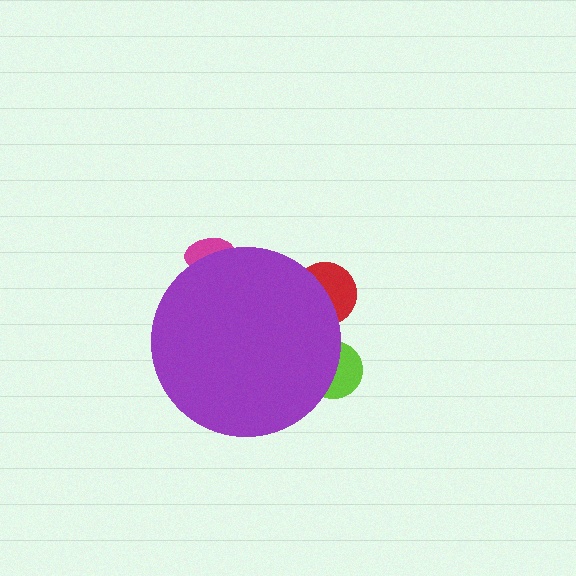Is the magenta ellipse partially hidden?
Yes, the magenta ellipse is partially hidden behind the purple circle.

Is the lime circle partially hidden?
Yes, the lime circle is partially hidden behind the purple circle.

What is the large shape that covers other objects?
A purple circle.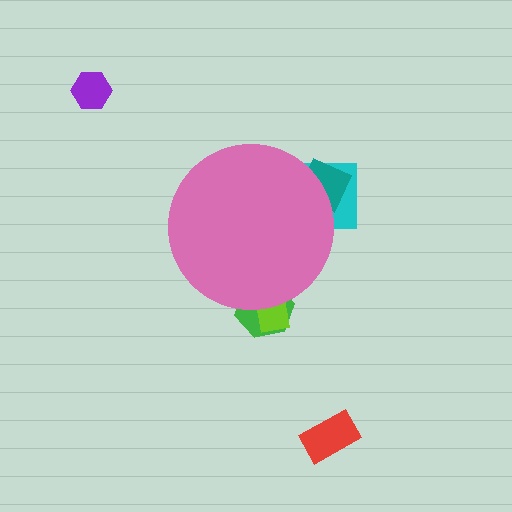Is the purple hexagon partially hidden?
No, the purple hexagon is fully visible.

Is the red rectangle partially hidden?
No, the red rectangle is fully visible.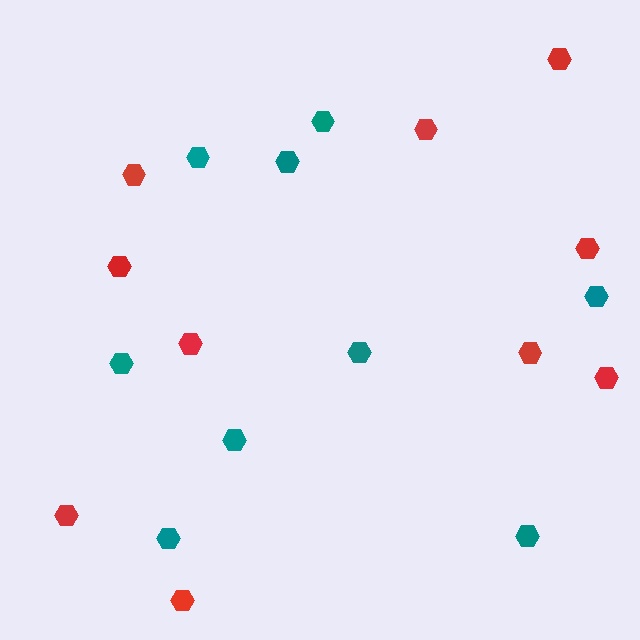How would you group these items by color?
There are 2 groups: one group of red hexagons (10) and one group of teal hexagons (9).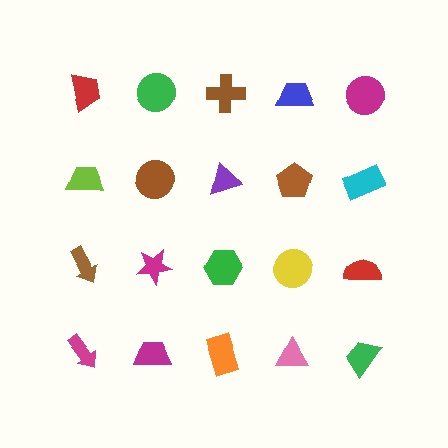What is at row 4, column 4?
A pink triangle.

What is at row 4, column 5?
A green trapezoid.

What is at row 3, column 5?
A red semicircle.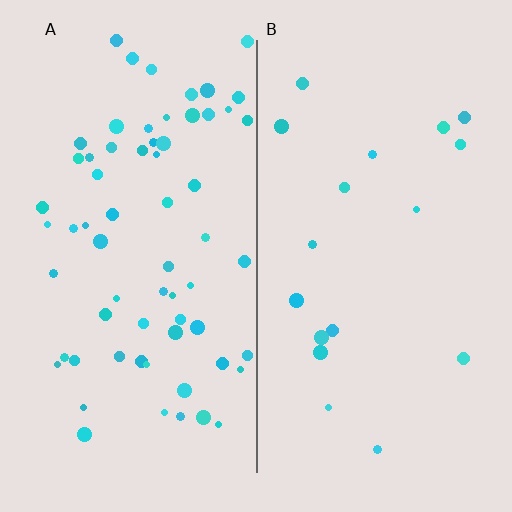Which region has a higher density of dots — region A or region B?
A (the left).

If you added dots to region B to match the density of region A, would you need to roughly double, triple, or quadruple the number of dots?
Approximately quadruple.